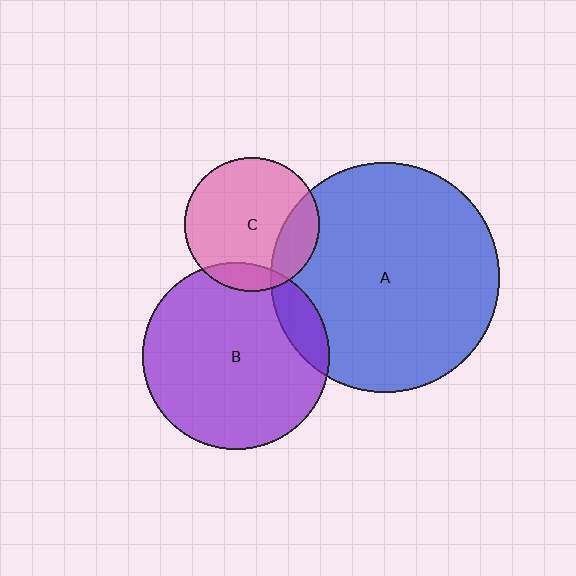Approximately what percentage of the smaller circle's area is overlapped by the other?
Approximately 10%.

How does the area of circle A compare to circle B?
Approximately 1.5 times.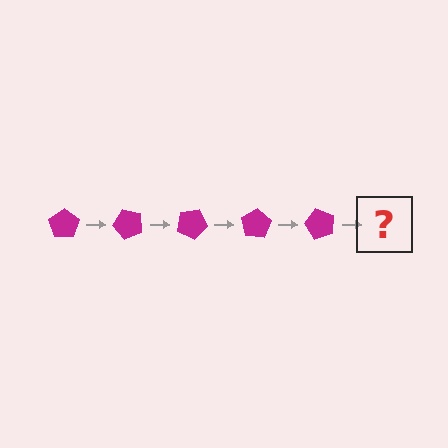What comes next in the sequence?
The next element should be a magenta pentagon rotated 250 degrees.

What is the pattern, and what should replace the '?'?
The pattern is that the pentagon rotates 50 degrees each step. The '?' should be a magenta pentagon rotated 250 degrees.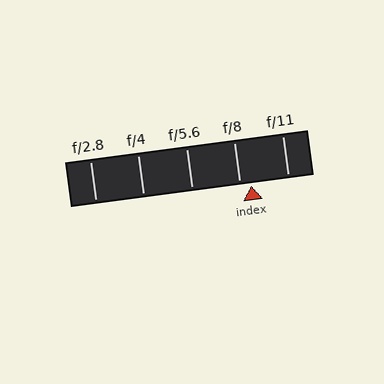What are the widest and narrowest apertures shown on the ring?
The widest aperture shown is f/2.8 and the narrowest is f/11.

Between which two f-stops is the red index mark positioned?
The index mark is between f/8 and f/11.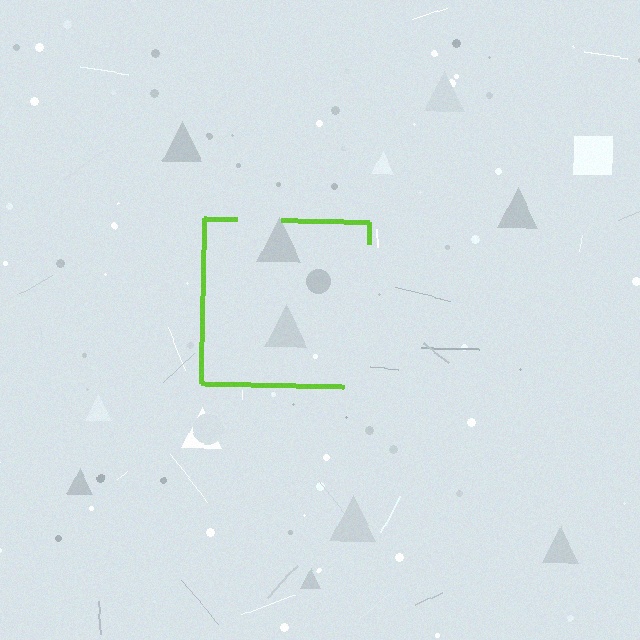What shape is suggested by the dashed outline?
The dashed outline suggests a square.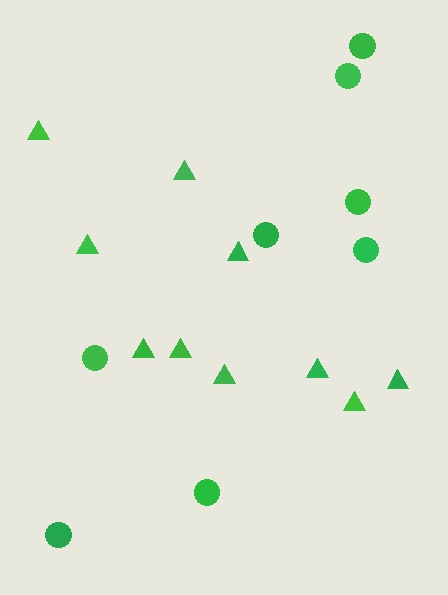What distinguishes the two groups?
There are 2 groups: one group of circles (8) and one group of triangles (10).